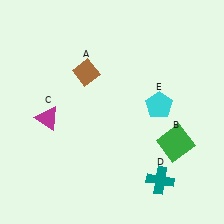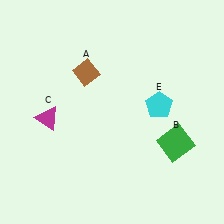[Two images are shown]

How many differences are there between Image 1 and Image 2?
There is 1 difference between the two images.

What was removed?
The teal cross (D) was removed in Image 2.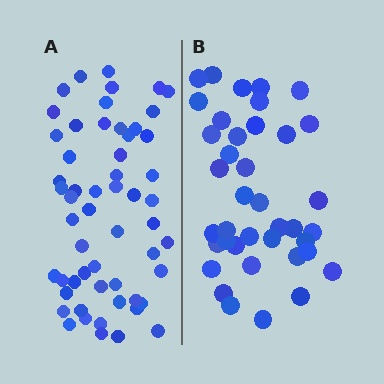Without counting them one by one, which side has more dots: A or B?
Region A (the left region) has more dots.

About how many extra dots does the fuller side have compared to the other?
Region A has approximately 15 more dots than region B.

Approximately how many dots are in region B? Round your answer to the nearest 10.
About 40 dots. (The exact count is 39, which rounds to 40.)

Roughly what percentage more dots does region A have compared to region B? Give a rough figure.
About 45% more.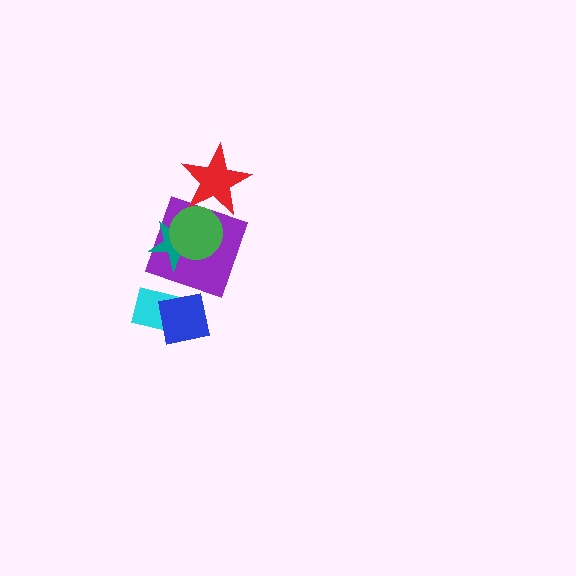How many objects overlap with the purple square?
3 objects overlap with the purple square.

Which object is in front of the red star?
The green circle is in front of the red star.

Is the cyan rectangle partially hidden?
Yes, it is partially covered by another shape.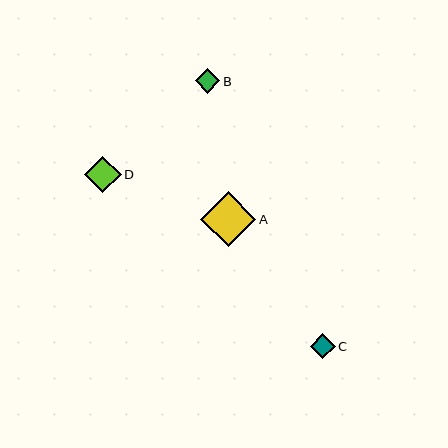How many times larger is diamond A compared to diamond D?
Diamond A is approximately 1.5 times the size of diamond D.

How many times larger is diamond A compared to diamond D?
Diamond A is approximately 1.5 times the size of diamond D.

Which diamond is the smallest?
Diamond C is the smallest with a size of approximately 24 pixels.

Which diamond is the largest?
Diamond A is the largest with a size of approximately 56 pixels.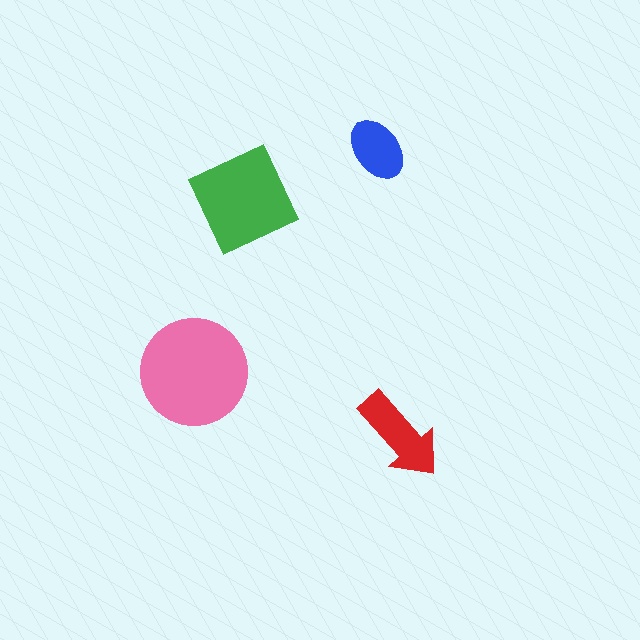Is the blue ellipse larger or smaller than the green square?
Smaller.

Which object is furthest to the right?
The red arrow is rightmost.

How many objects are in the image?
There are 4 objects in the image.